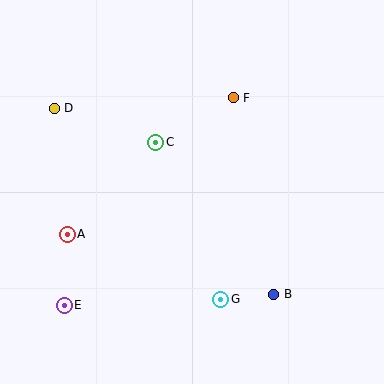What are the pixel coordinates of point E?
Point E is at (64, 305).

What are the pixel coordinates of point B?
Point B is at (274, 294).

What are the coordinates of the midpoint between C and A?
The midpoint between C and A is at (112, 188).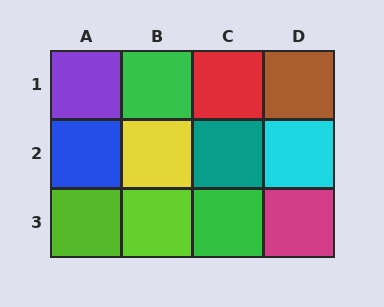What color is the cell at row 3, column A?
Lime.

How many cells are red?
1 cell is red.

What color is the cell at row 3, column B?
Lime.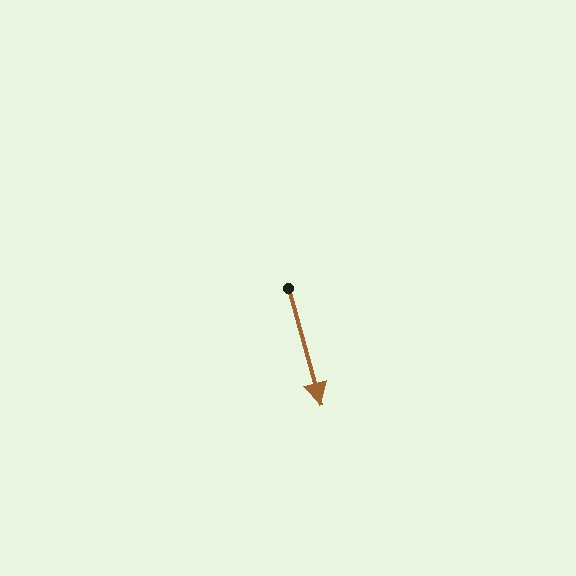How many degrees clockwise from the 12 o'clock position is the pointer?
Approximately 164 degrees.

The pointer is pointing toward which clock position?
Roughly 5 o'clock.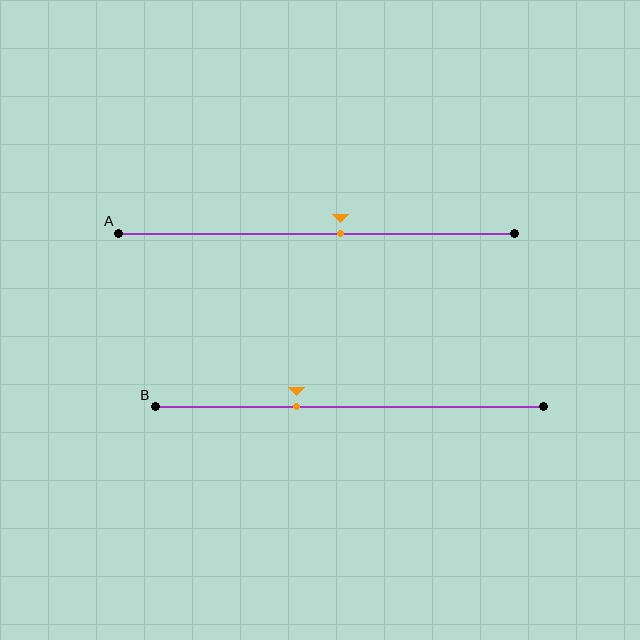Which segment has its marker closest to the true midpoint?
Segment A has its marker closest to the true midpoint.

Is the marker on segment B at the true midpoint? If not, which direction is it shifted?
No, the marker on segment B is shifted to the left by about 14% of the segment length.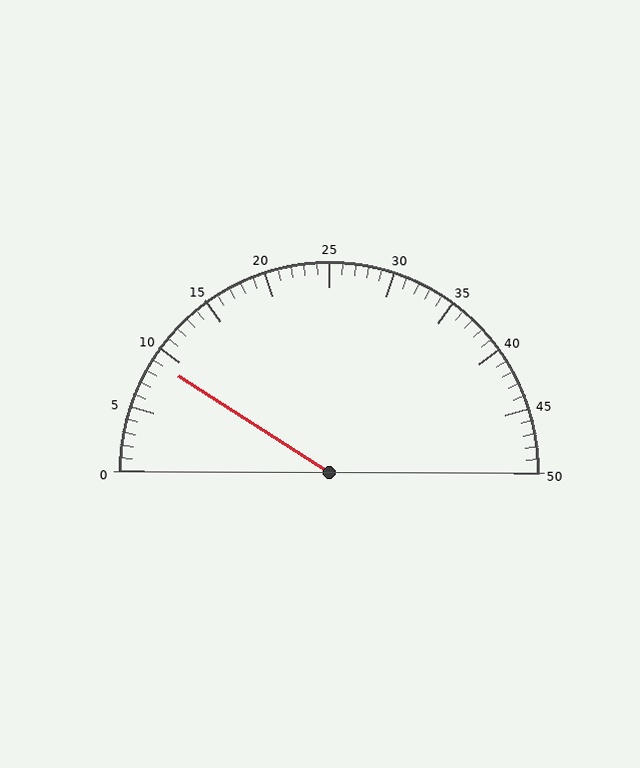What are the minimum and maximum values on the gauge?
The gauge ranges from 0 to 50.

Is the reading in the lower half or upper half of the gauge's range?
The reading is in the lower half of the range (0 to 50).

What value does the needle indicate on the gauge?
The needle indicates approximately 9.